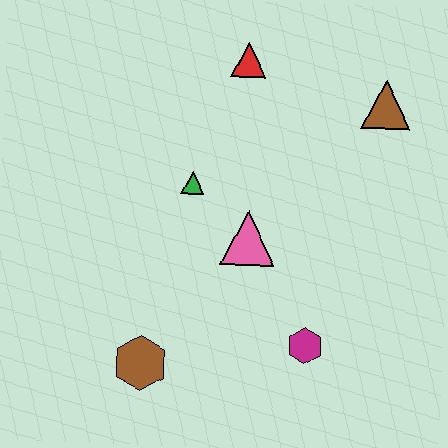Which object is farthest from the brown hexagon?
The brown triangle is farthest from the brown hexagon.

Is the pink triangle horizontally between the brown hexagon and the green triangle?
No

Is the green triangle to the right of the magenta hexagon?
No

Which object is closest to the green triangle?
The pink triangle is closest to the green triangle.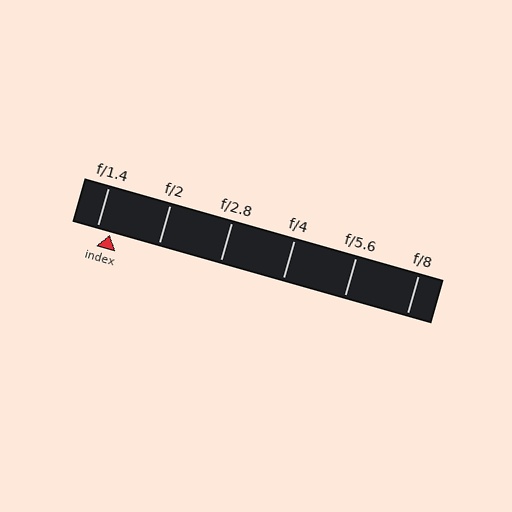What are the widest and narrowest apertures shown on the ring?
The widest aperture shown is f/1.4 and the narrowest is f/8.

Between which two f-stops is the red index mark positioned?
The index mark is between f/1.4 and f/2.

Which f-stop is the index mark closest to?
The index mark is closest to f/1.4.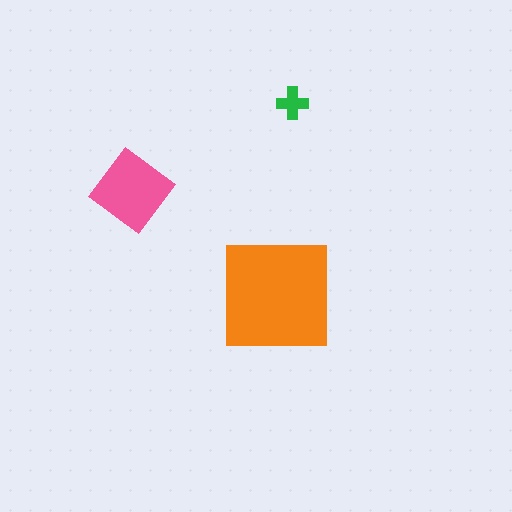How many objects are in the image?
There are 3 objects in the image.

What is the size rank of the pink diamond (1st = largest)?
2nd.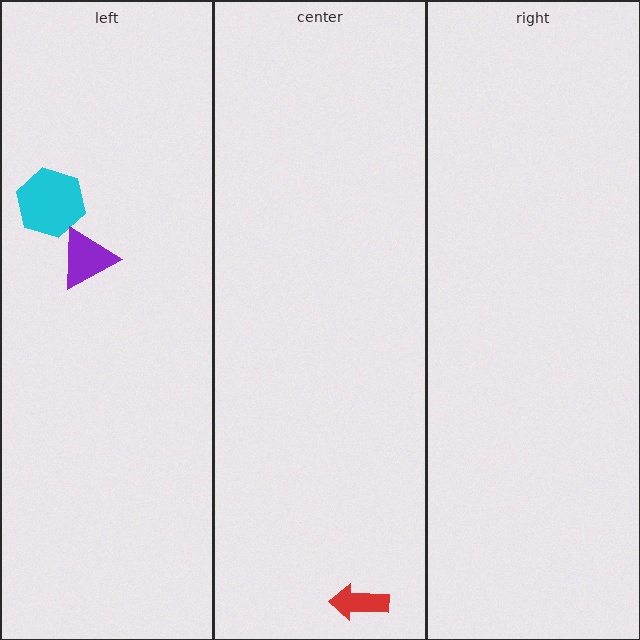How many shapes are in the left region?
2.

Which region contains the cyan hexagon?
The left region.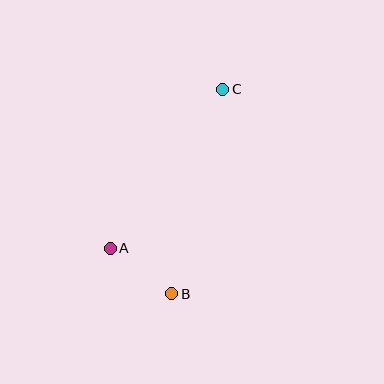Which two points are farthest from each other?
Points B and C are farthest from each other.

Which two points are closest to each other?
Points A and B are closest to each other.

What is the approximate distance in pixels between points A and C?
The distance between A and C is approximately 195 pixels.